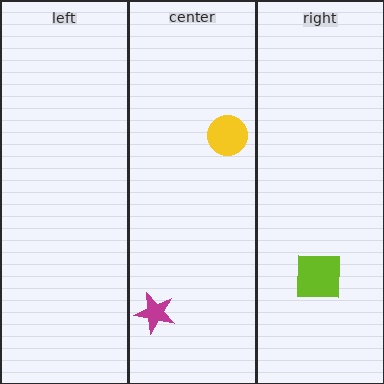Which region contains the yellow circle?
The center region.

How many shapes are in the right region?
1.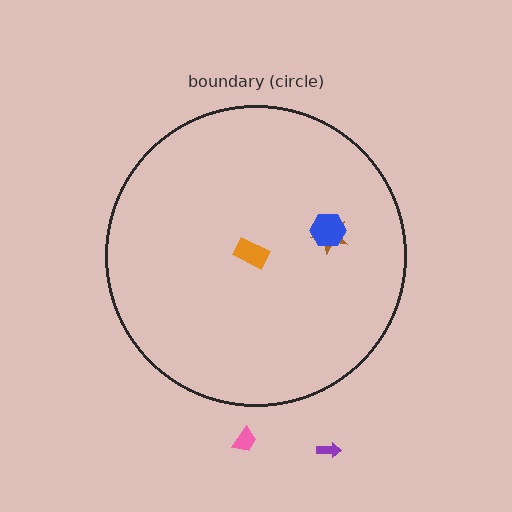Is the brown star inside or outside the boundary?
Inside.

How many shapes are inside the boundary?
3 inside, 2 outside.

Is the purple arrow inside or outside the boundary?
Outside.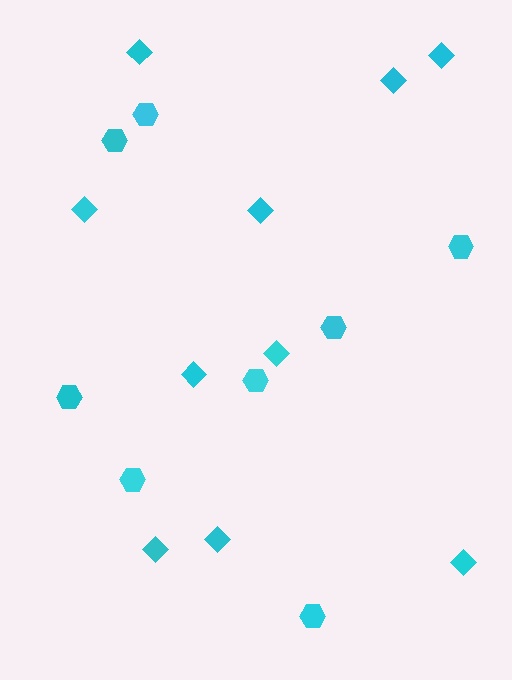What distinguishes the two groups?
There are 2 groups: one group of diamonds (10) and one group of hexagons (8).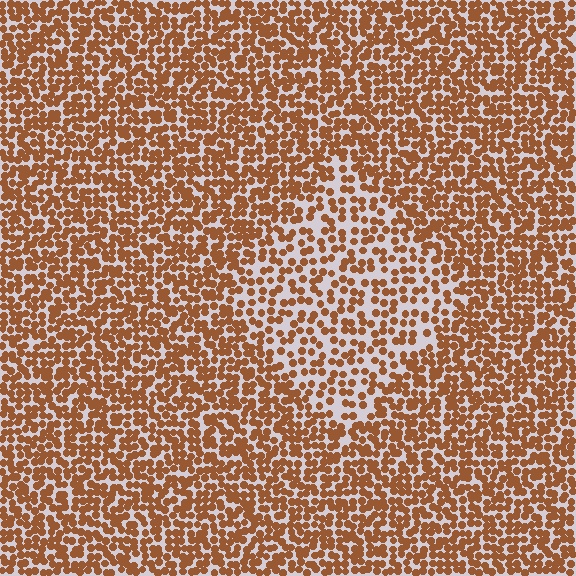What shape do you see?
I see a diamond.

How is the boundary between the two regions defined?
The boundary is defined by a change in element density (approximately 1.7x ratio). All elements are the same color, size, and shape.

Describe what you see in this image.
The image contains small brown elements arranged at two different densities. A diamond-shaped region is visible where the elements are less densely packed than the surrounding area.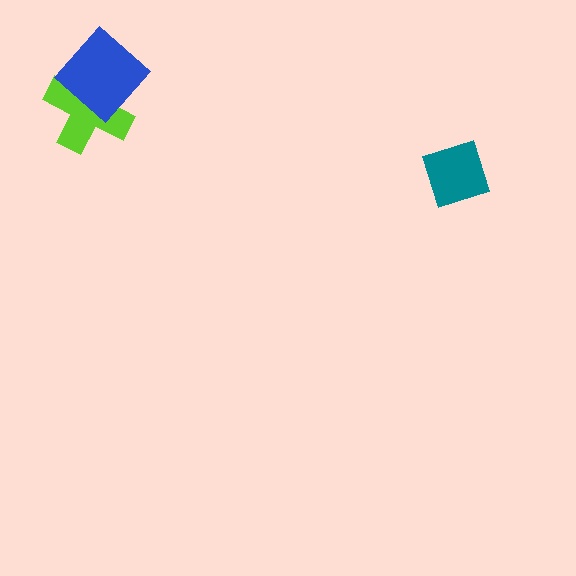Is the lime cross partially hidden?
Yes, it is partially covered by another shape.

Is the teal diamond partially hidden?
No, no other shape covers it.